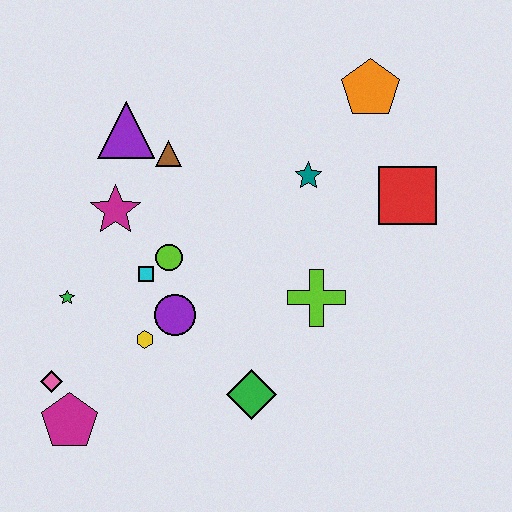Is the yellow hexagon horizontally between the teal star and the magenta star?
Yes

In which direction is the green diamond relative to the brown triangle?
The green diamond is below the brown triangle.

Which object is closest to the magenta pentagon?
The pink diamond is closest to the magenta pentagon.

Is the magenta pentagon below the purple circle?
Yes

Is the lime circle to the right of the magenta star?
Yes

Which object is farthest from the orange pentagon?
The magenta pentagon is farthest from the orange pentagon.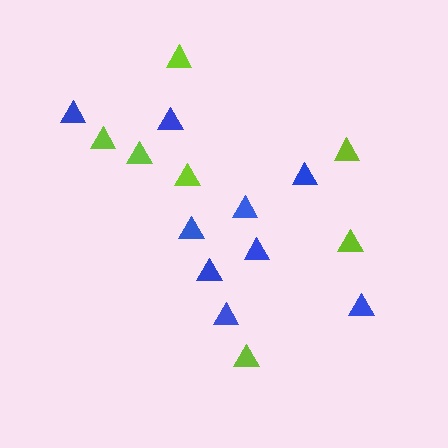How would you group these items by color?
There are 2 groups: one group of lime triangles (7) and one group of blue triangles (9).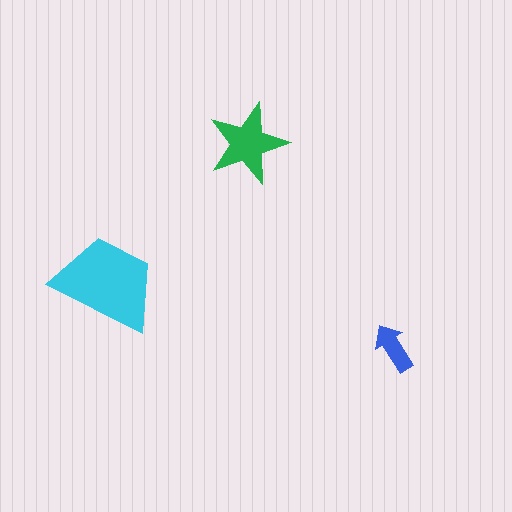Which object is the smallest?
The blue arrow.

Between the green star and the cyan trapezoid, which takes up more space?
The cyan trapezoid.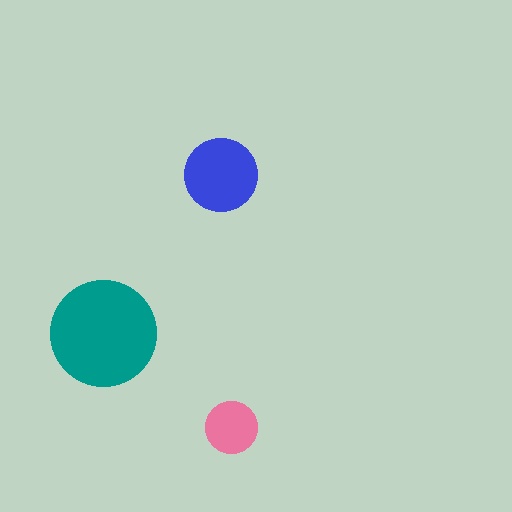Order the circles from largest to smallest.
the teal one, the blue one, the pink one.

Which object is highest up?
The blue circle is topmost.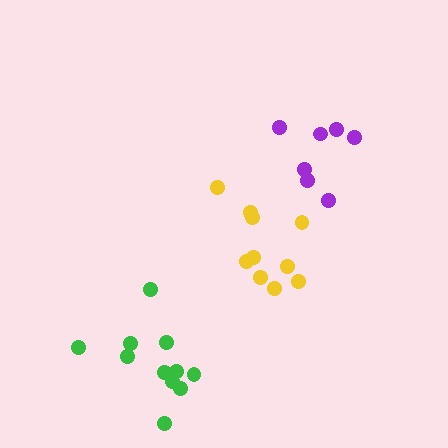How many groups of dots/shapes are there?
There are 3 groups.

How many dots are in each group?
Group 1: 7 dots, Group 2: 10 dots, Group 3: 11 dots (28 total).